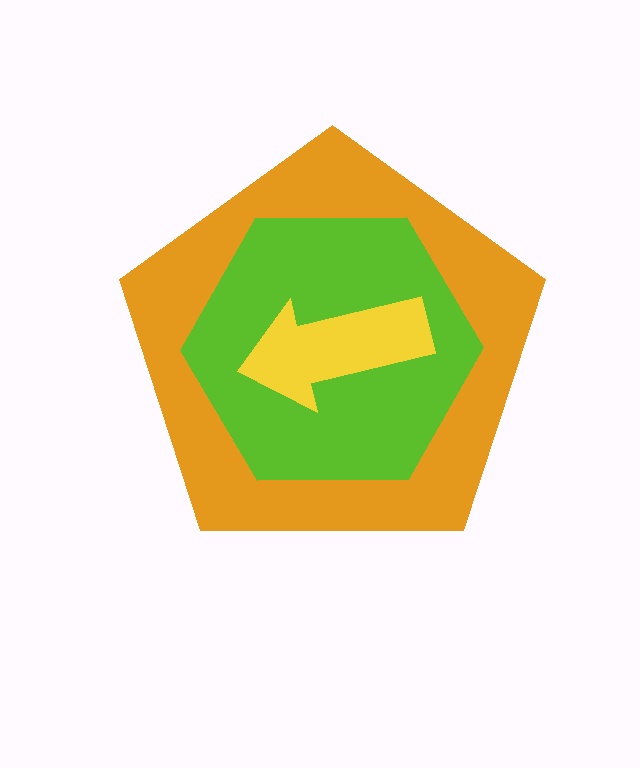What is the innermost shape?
The yellow arrow.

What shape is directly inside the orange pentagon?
The lime hexagon.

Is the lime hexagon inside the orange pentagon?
Yes.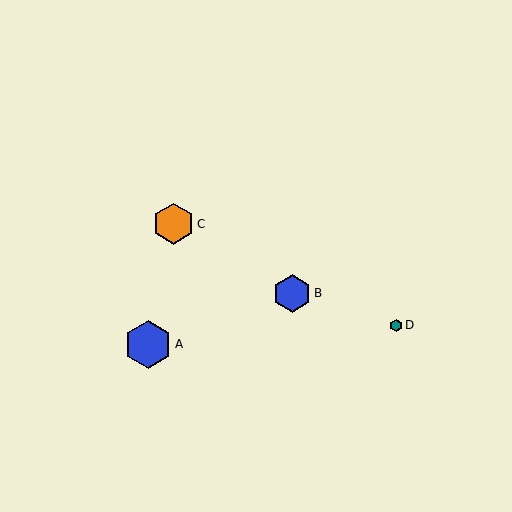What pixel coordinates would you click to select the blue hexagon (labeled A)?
Click at (148, 344) to select the blue hexagon A.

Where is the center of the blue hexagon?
The center of the blue hexagon is at (292, 293).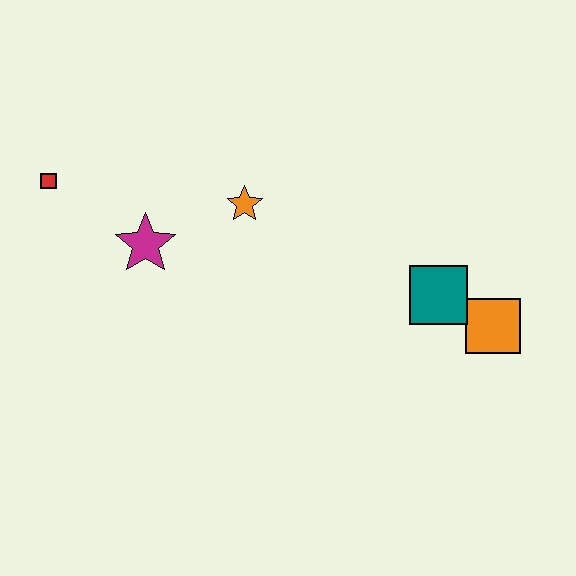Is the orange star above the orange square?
Yes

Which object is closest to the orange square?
The teal square is closest to the orange square.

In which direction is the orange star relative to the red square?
The orange star is to the right of the red square.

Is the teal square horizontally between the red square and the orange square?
Yes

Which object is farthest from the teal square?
The red square is farthest from the teal square.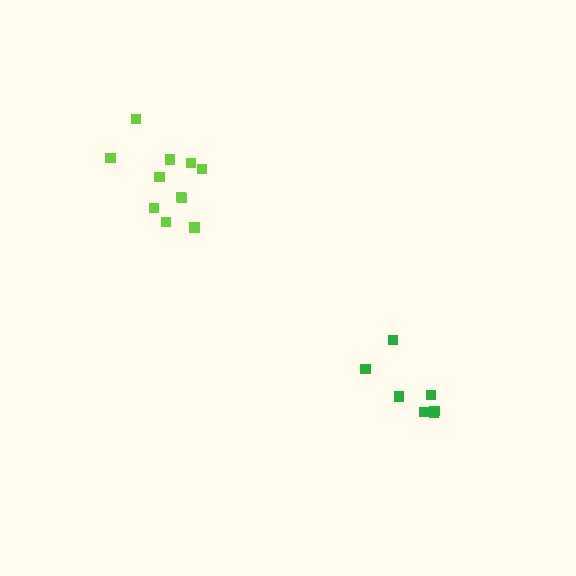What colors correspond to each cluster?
The clusters are colored: green, lime.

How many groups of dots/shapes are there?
There are 2 groups.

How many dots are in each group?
Group 1: 7 dots, Group 2: 11 dots (18 total).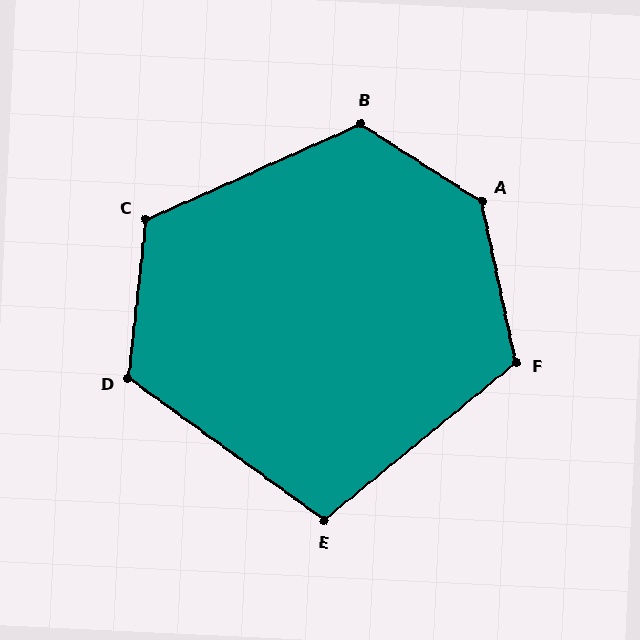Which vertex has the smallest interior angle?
E, at approximately 105 degrees.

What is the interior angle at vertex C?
Approximately 121 degrees (obtuse).